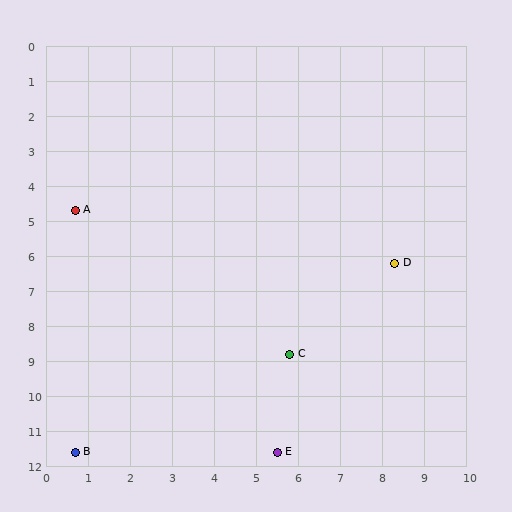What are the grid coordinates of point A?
Point A is at approximately (0.7, 4.7).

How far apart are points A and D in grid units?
Points A and D are about 7.7 grid units apart.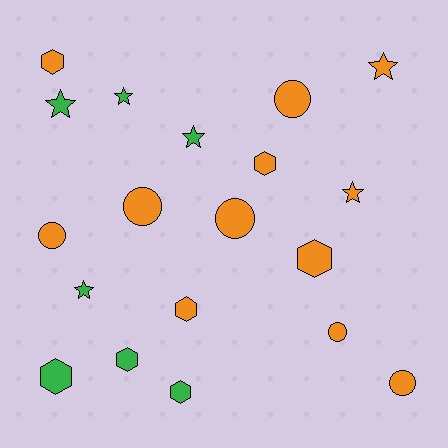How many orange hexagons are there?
There are 4 orange hexagons.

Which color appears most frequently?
Orange, with 12 objects.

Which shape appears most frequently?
Hexagon, with 7 objects.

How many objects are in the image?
There are 19 objects.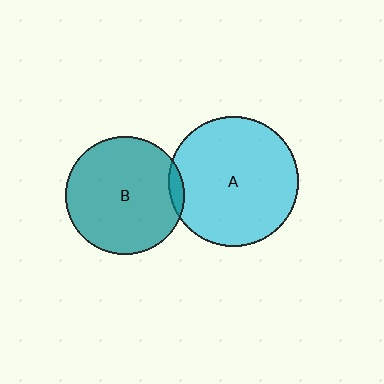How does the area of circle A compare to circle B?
Approximately 1.2 times.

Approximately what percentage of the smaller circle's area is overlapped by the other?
Approximately 5%.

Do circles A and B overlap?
Yes.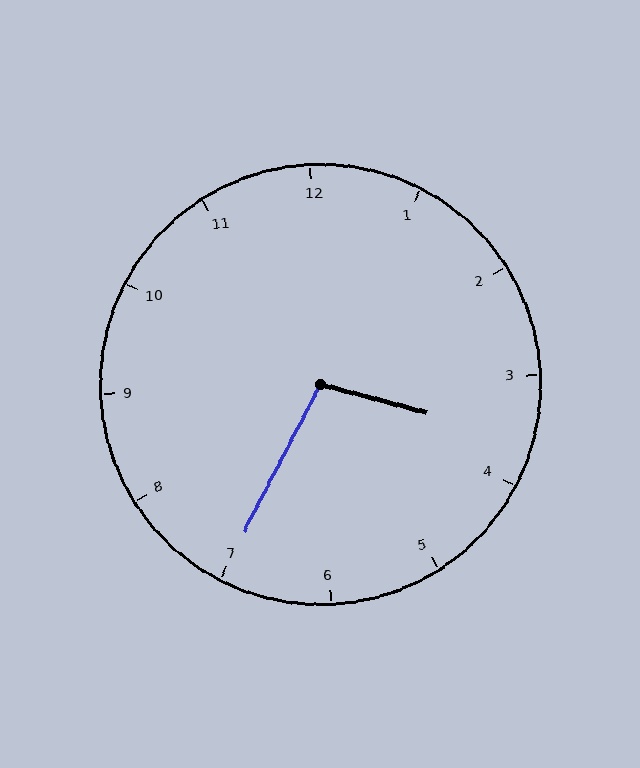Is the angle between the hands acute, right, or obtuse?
It is obtuse.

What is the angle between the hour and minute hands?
Approximately 102 degrees.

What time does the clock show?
3:35.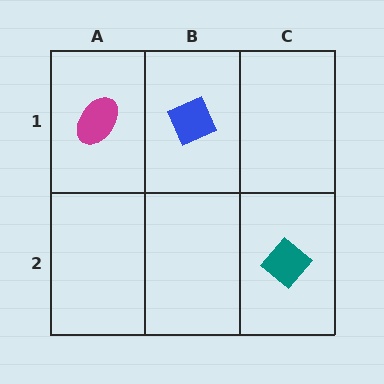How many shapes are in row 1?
2 shapes.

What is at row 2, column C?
A teal diamond.